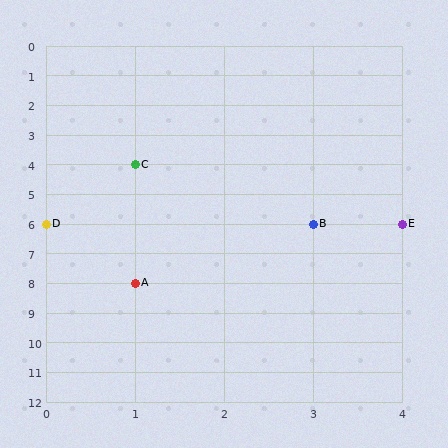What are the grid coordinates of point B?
Point B is at grid coordinates (3, 6).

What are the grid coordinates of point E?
Point E is at grid coordinates (4, 6).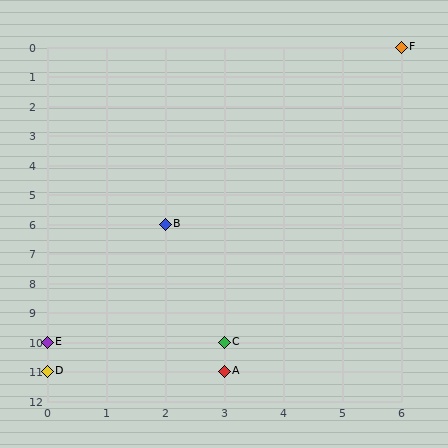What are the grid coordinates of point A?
Point A is at grid coordinates (3, 11).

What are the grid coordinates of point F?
Point F is at grid coordinates (6, 0).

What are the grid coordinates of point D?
Point D is at grid coordinates (0, 11).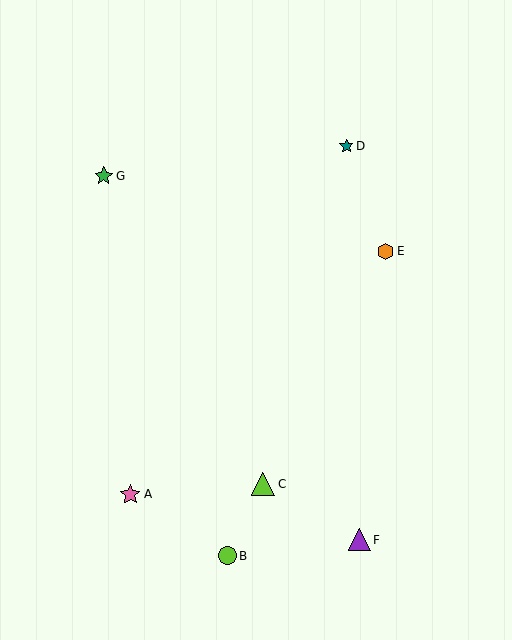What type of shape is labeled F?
Shape F is a purple triangle.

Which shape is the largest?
The lime triangle (labeled C) is the largest.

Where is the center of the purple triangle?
The center of the purple triangle is at (359, 540).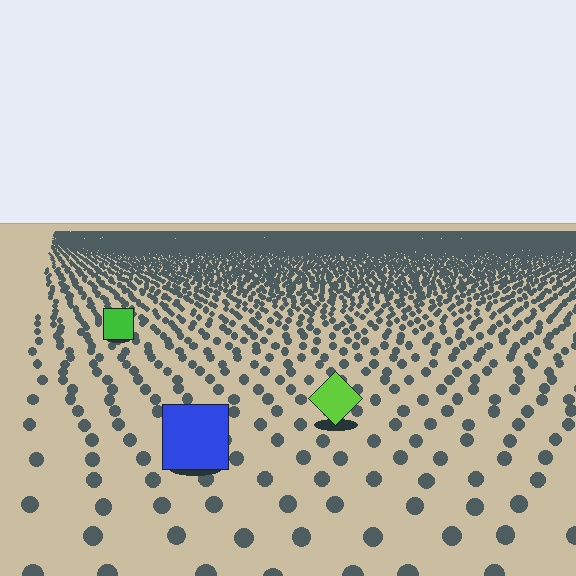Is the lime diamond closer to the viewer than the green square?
Yes. The lime diamond is closer — you can tell from the texture gradient: the ground texture is coarser near it.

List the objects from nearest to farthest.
From nearest to farthest: the blue square, the lime diamond, the green square.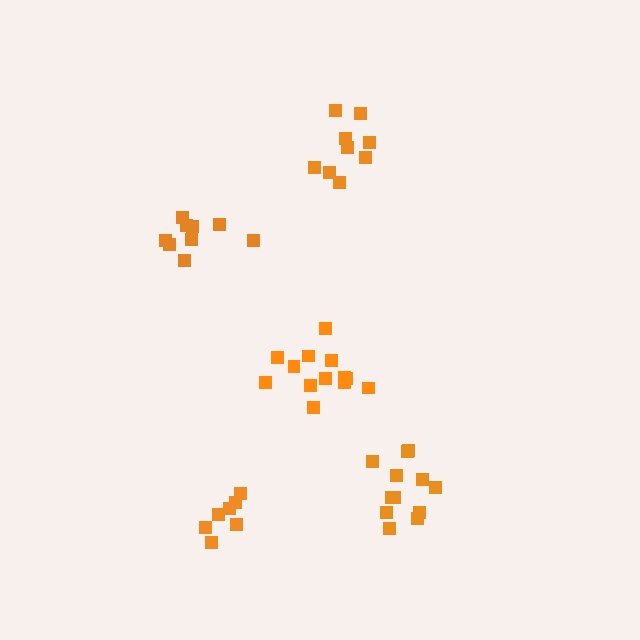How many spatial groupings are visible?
There are 5 spatial groupings.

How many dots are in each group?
Group 1: 9 dots, Group 2: 13 dots, Group 3: 9 dots, Group 4: 12 dots, Group 5: 7 dots (50 total).